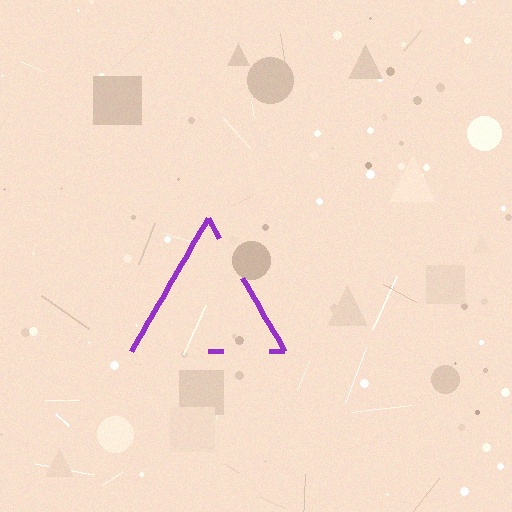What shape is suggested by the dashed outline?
The dashed outline suggests a triangle.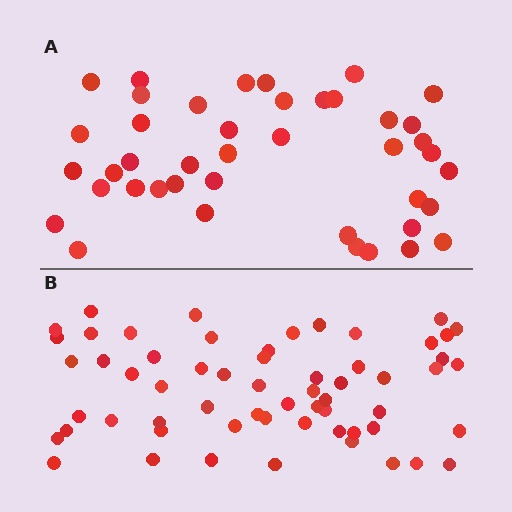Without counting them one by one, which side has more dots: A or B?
Region B (the bottom region) has more dots.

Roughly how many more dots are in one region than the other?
Region B has approximately 20 more dots than region A.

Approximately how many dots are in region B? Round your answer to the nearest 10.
About 60 dots.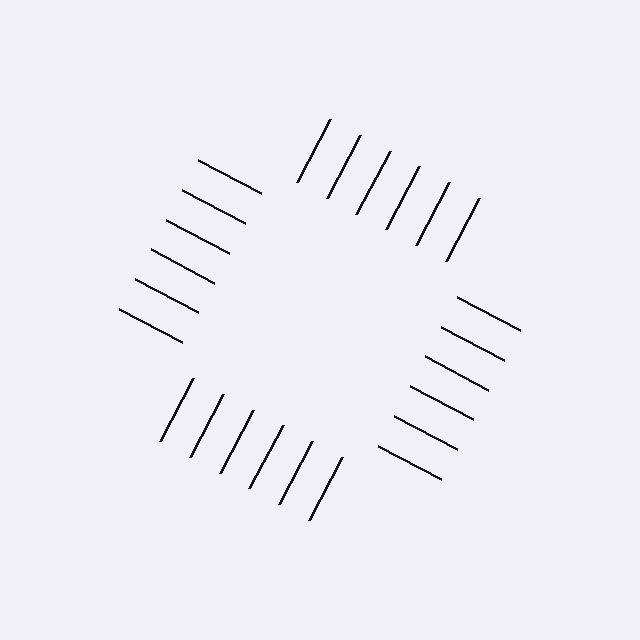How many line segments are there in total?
24 — 6 along each of the 4 edges.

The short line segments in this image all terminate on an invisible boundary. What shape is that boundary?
An illusory square — the line segments terminate on its edges but no continuous stroke is drawn.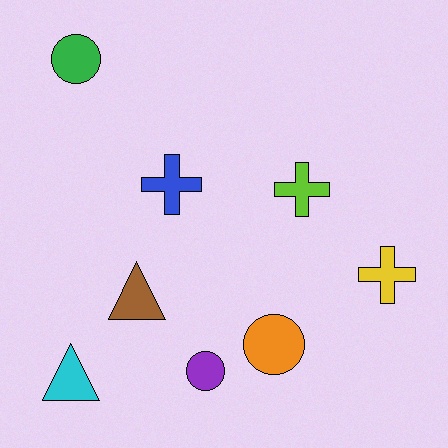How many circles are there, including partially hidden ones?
There are 3 circles.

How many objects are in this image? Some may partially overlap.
There are 8 objects.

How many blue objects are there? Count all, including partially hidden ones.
There is 1 blue object.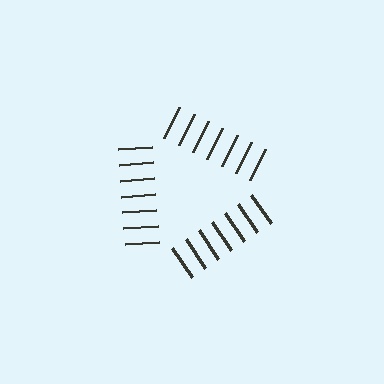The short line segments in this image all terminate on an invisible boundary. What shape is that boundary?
An illusory triangle — the line segments terminate on its edges but no continuous stroke is drawn.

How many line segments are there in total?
21 — 7 along each of the 3 edges.